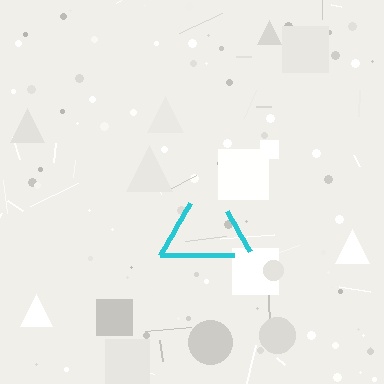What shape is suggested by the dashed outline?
The dashed outline suggests a triangle.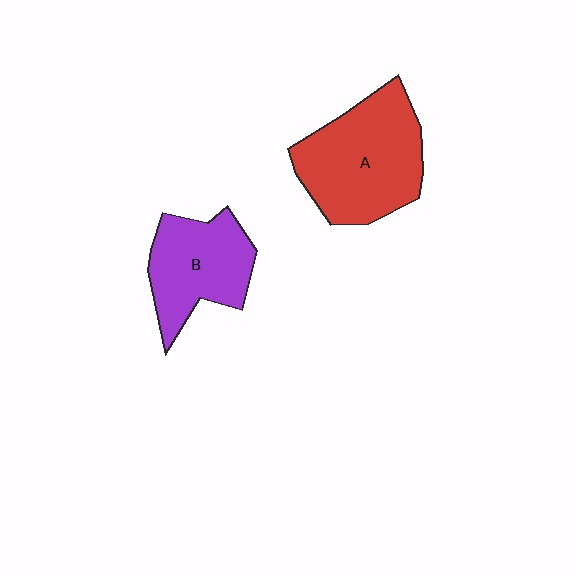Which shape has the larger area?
Shape A (red).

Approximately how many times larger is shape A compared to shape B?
Approximately 1.4 times.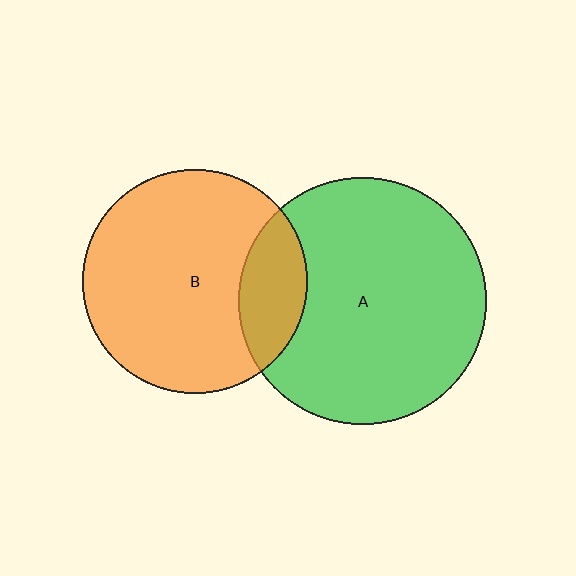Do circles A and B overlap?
Yes.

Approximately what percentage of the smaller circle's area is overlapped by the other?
Approximately 20%.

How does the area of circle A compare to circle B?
Approximately 1.2 times.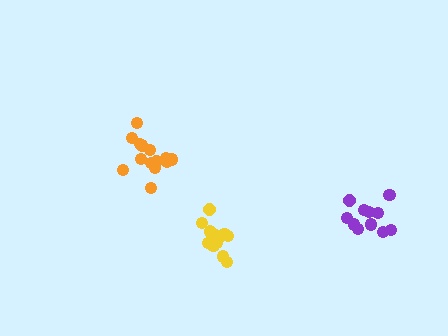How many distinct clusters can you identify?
There are 3 distinct clusters.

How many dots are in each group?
Group 1: 14 dots, Group 2: 12 dots, Group 3: 11 dots (37 total).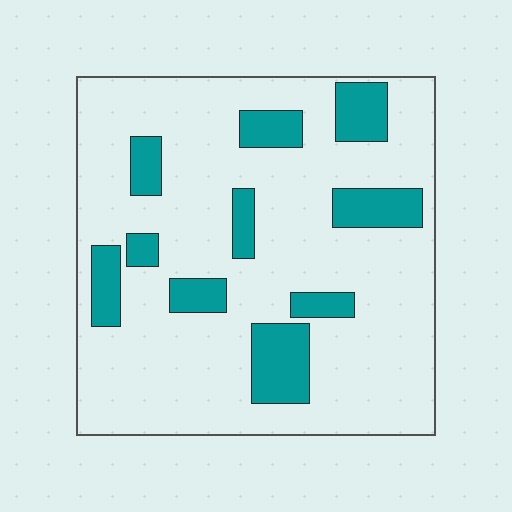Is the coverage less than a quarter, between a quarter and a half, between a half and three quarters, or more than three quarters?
Less than a quarter.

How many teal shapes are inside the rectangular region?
10.